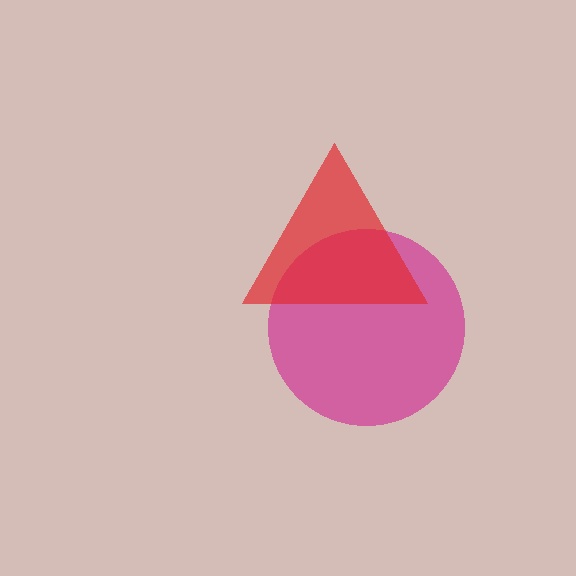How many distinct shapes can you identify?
There are 2 distinct shapes: a magenta circle, a red triangle.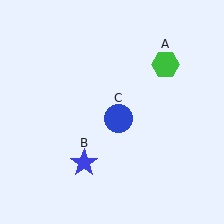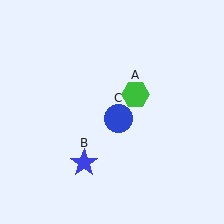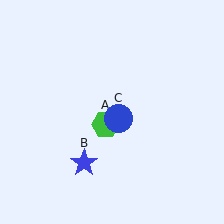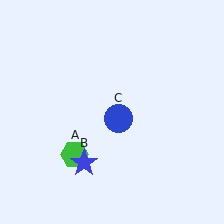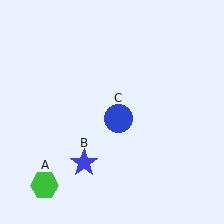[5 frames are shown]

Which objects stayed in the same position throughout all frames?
Blue star (object B) and blue circle (object C) remained stationary.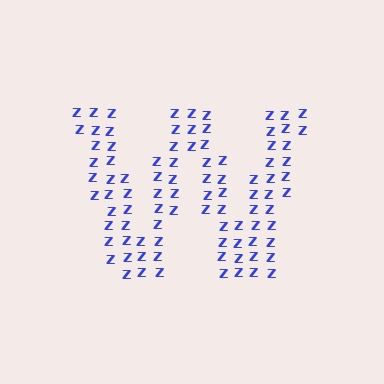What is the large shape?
The large shape is the letter W.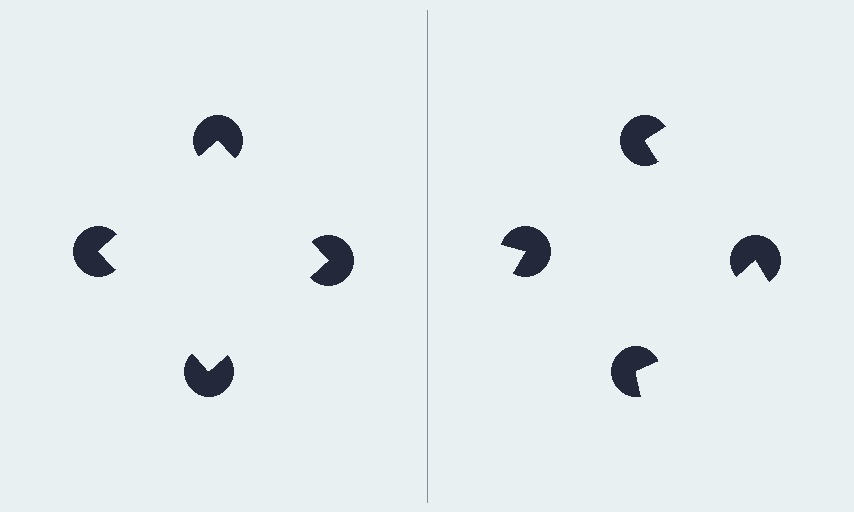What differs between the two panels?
The pac-man discs are positioned identically on both sides; only the wedge orientations differ. On the left they align to a square; on the right they are misaligned.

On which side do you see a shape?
An illusory square appears on the left side. On the right side the wedge cuts are rotated, so no coherent shape forms.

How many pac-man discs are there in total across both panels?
8 — 4 on each side.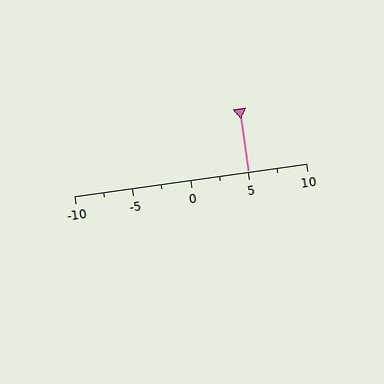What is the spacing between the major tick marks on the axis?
The major ticks are spaced 5 apart.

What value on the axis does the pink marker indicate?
The marker indicates approximately 5.